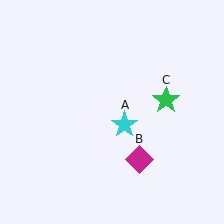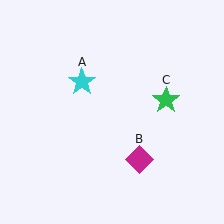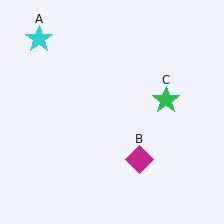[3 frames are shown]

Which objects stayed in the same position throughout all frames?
Magenta diamond (object B) and green star (object C) remained stationary.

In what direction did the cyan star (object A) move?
The cyan star (object A) moved up and to the left.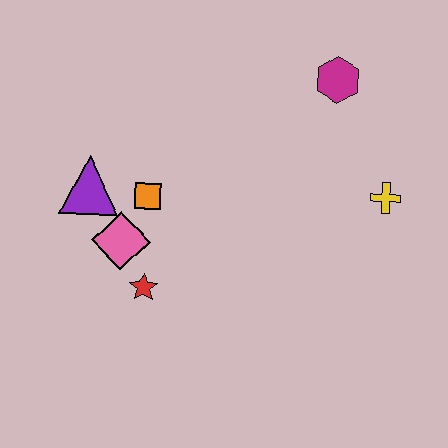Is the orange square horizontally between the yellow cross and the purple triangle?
Yes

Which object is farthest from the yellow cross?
The purple triangle is farthest from the yellow cross.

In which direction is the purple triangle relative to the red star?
The purple triangle is above the red star.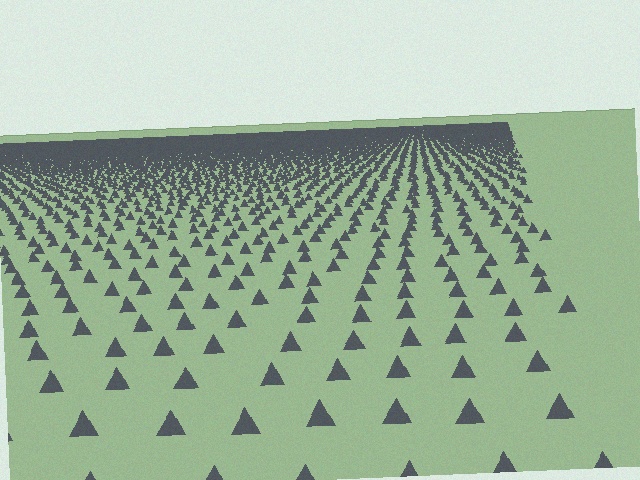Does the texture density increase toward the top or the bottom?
Density increases toward the top.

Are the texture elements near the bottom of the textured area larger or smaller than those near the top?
Larger. Near the bottom, elements are closer to the viewer and appear at a bigger on-screen size.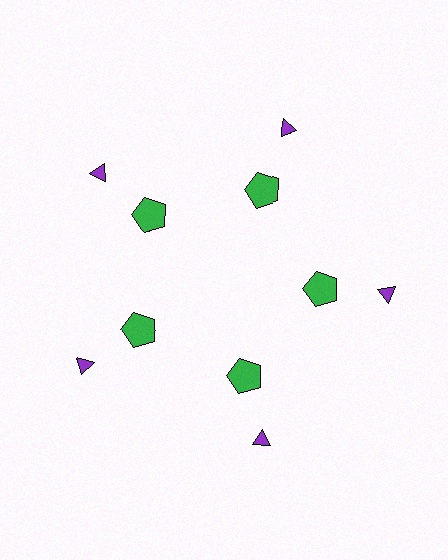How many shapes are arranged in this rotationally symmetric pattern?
There are 10 shapes, arranged in 5 groups of 2.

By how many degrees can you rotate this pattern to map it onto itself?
The pattern maps onto itself every 72 degrees of rotation.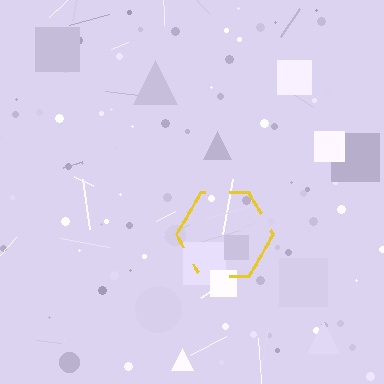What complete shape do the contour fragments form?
The contour fragments form a hexagon.